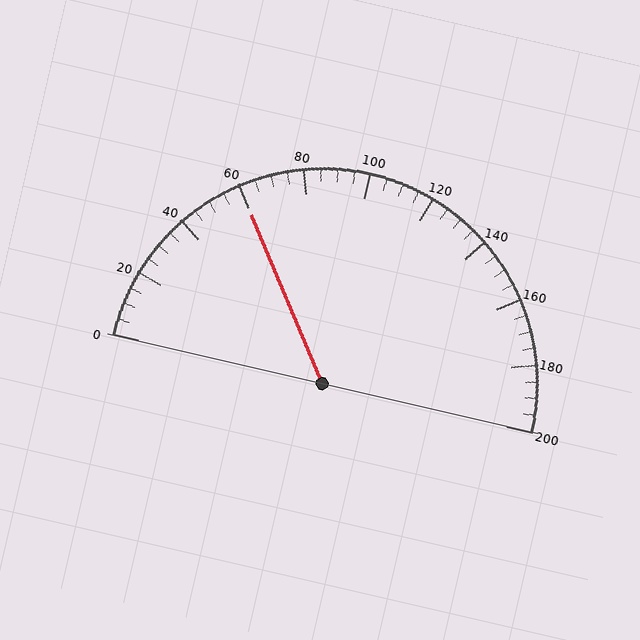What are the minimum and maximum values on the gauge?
The gauge ranges from 0 to 200.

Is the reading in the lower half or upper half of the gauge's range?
The reading is in the lower half of the range (0 to 200).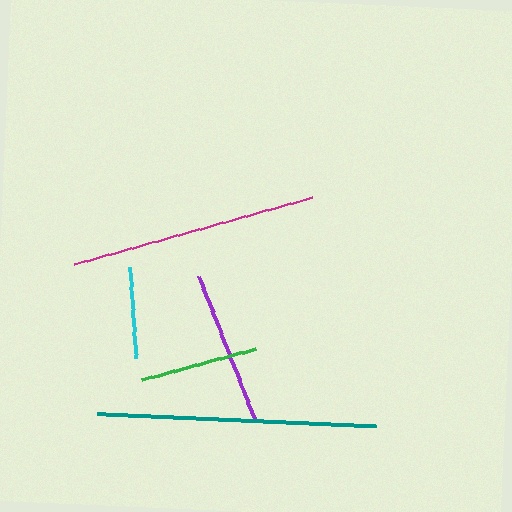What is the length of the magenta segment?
The magenta segment is approximately 246 pixels long.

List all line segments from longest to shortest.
From longest to shortest: teal, magenta, purple, green, cyan.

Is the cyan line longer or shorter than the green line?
The green line is longer than the cyan line.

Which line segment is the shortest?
The cyan line is the shortest at approximately 90 pixels.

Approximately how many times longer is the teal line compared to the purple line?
The teal line is approximately 1.8 times the length of the purple line.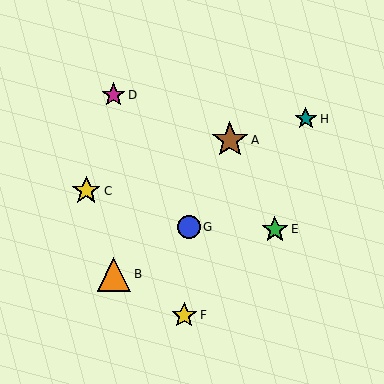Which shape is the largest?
The brown star (labeled A) is the largest.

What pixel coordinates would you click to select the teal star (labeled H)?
Click at (306, 119) to select the teal star H.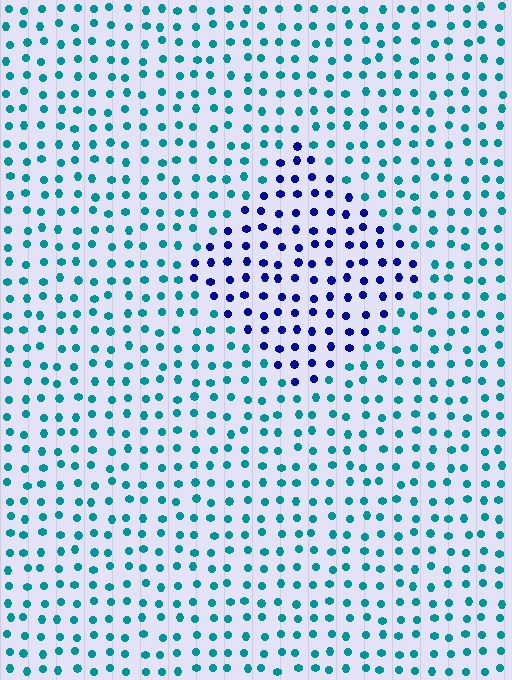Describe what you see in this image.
The image is filled with small teal elements in a uniform arrangement. A diamond-shaped region is visible where the elements are tinted to a slightly different hue, forming a subtle color boundary.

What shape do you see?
I see a diamond.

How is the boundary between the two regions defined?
The boundary is defined purely by a slight shift in hue (about 55 degrees). Spacing, size, and orientation are identical on both sides.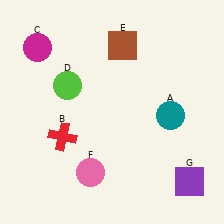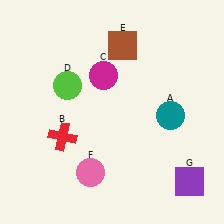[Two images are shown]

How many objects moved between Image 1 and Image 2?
1 object moved between the two images.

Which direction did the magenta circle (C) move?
The magenta circle (C) moved right.